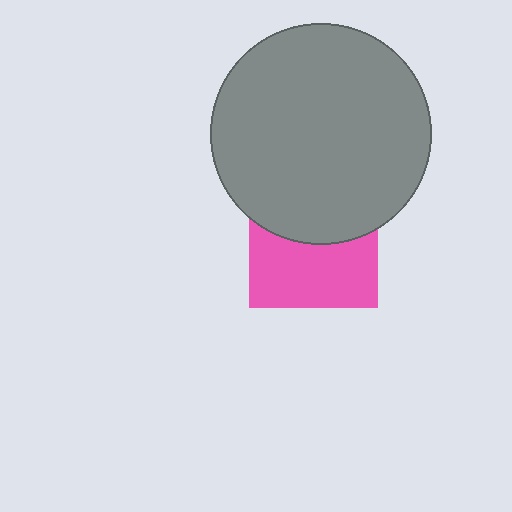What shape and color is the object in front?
The object in front is a gray circle.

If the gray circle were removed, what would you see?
You would see the complete pink square.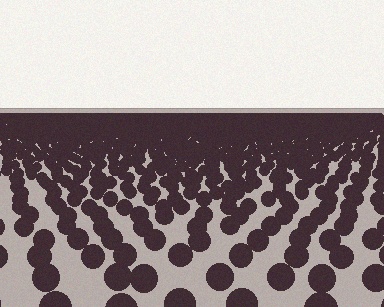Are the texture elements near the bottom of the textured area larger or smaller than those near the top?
Larger. Near the bottom, elements are closer to the viewer and appear at a bigger on-screen size.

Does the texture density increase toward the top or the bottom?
Density increases toward the top.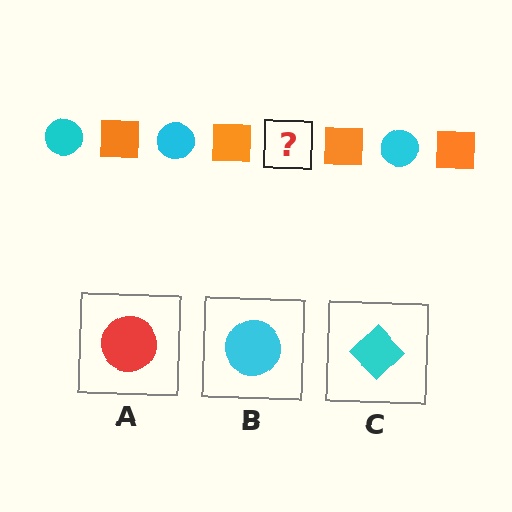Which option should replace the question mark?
Option B.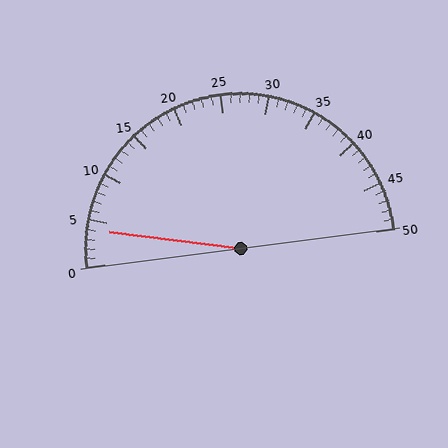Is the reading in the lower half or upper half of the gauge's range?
The reading is in the lower half of the range (0 to 50).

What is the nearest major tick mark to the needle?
The nearest major tick mark is 5.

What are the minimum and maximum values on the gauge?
The gauge ranges from 0 to 50.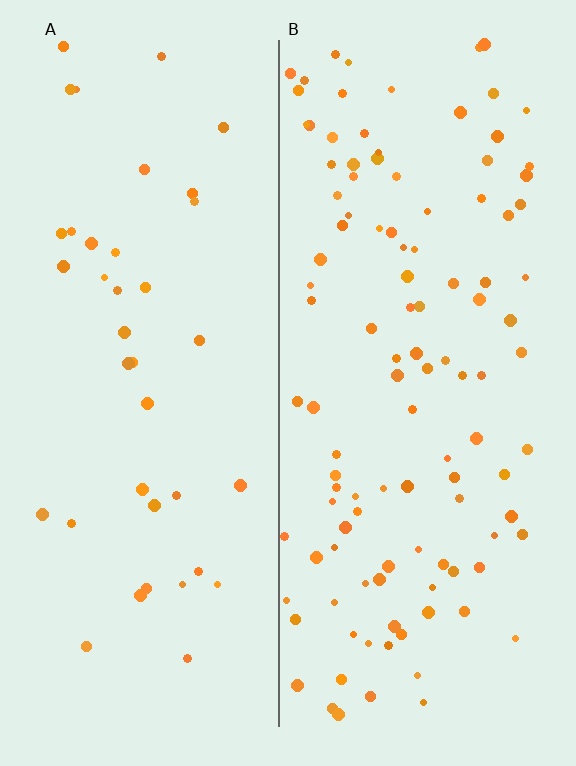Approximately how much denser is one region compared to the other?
Approximately 2.9× — region B over region A.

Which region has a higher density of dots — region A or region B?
B (the right).